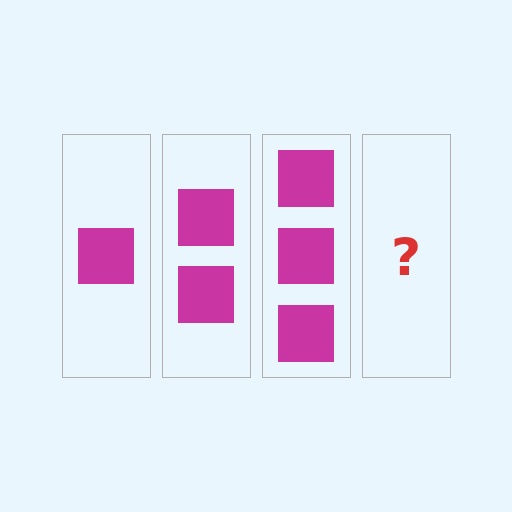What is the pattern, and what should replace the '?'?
The pattern is that each step adds one more square. The '?' should be 4 squares.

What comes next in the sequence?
The next element should be 4 squares.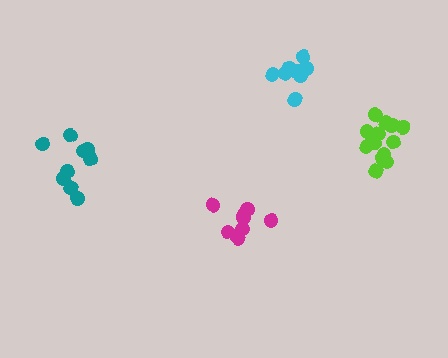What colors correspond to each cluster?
The clusters are colored: cyan, teal, magenta, lime.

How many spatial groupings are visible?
There are 4 spatial groupings.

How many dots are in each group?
Group 1: 8 dots, Group 2: 9 dots, Group 3: 9 dots, Group 4: 13 dots (39 total).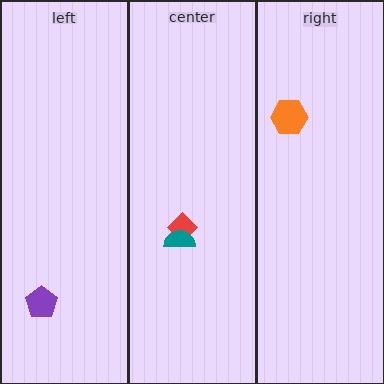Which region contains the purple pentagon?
The left region.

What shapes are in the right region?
The orange hexagon.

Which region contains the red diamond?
The center region.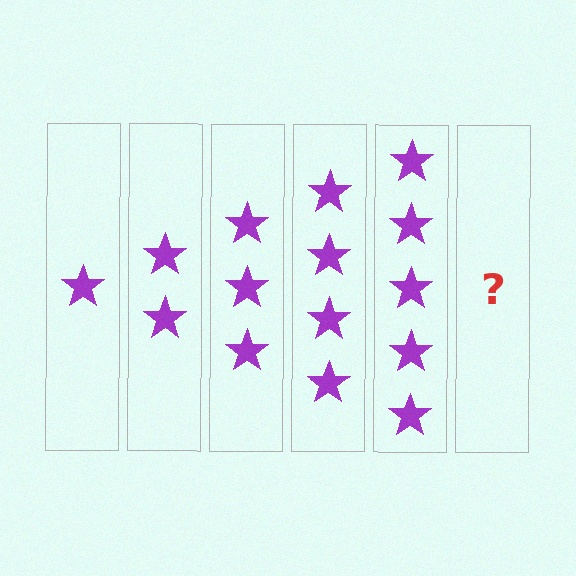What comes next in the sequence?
The next element should be 6 stars.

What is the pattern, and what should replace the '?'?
The pattern is that each step adds one more star. The '?' should be 6 stars.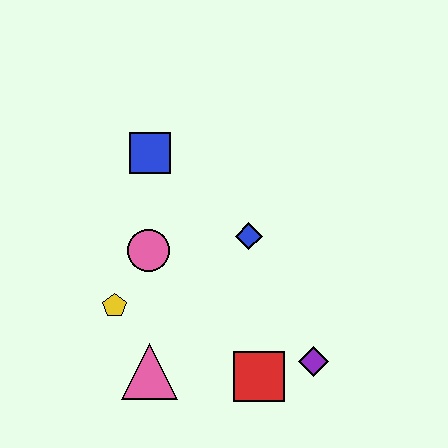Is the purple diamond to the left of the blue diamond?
No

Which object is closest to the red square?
The purple diamond is closest to the red square.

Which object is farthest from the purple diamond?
The blue square is farthest from the purple diamond.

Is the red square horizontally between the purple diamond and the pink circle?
Yes